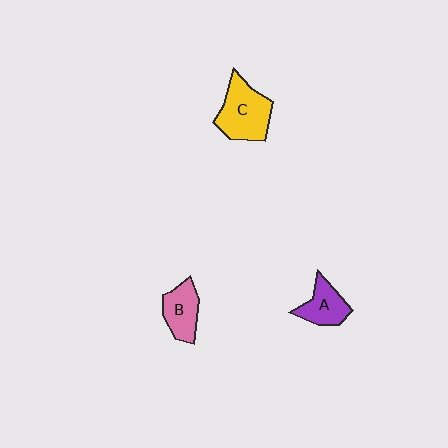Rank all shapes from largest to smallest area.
From largest to smallest: C (yellow), B (pink), A (purple).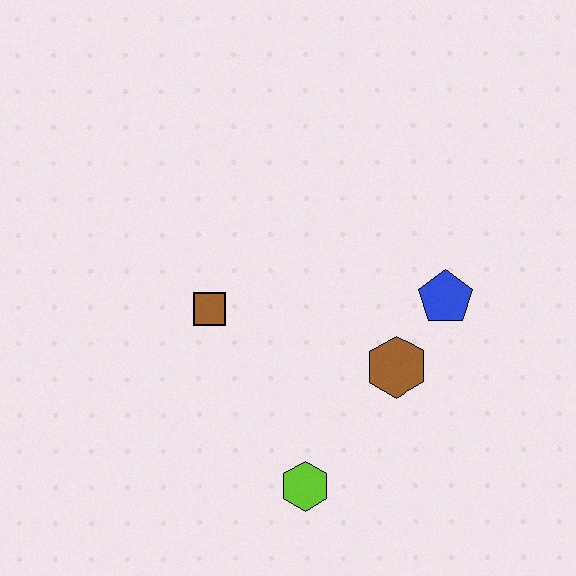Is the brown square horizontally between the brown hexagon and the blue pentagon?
No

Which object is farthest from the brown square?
The blue pentagon is farthest from the brown square.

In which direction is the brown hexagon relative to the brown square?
The brown hexagon is to the right of the brown square.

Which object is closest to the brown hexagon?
The blue pentagon is closest to the brown hexagon.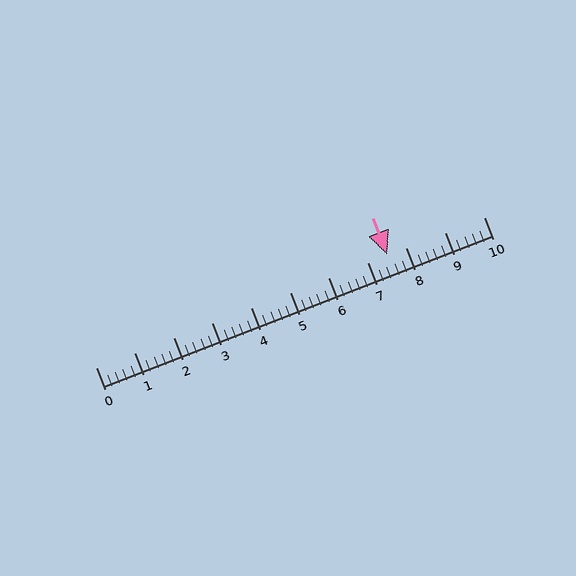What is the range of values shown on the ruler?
The ruler shows values from 0 to 10.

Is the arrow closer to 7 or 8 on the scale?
The arrow is closer to 8.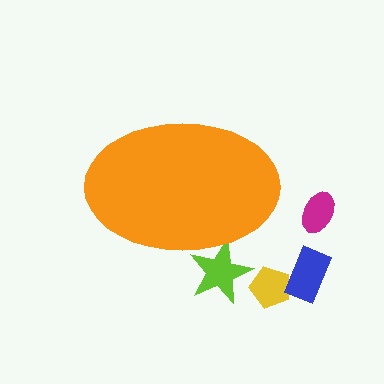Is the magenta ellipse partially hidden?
No, the magenta ellipse is fully visible.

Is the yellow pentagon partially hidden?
No, the yellow pentagon is fully visible.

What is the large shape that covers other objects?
An orange ellipse.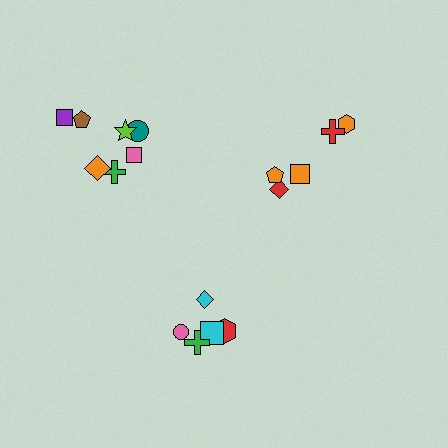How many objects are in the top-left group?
There are 7 objects.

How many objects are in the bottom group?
There are 5 objects.